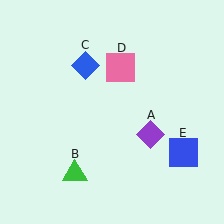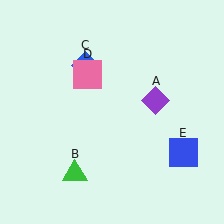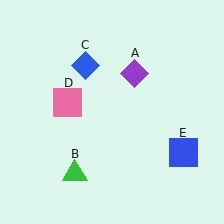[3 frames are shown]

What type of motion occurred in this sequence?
The purple diamond (object A), pink square (object D) rotated counterclockwise around the center of the scene.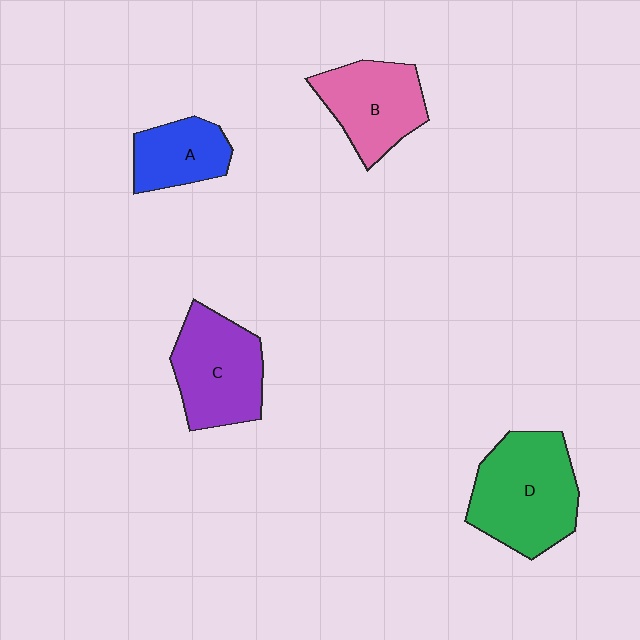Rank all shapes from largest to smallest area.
From largest to smallest: D (green), C (purple), B (pink), A (blue).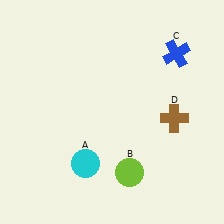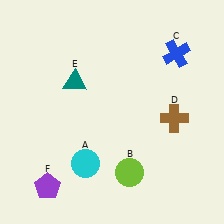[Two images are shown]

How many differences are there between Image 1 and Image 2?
There are 2 differences between the two images.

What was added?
A teal triangle (E), a purple pentagon (F) were added in Image 2.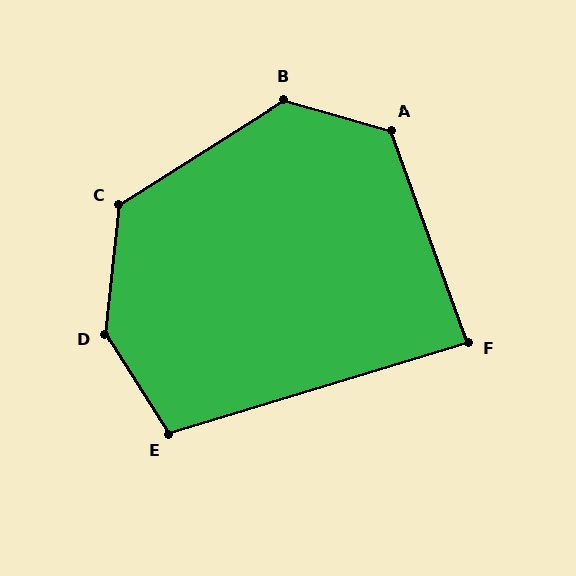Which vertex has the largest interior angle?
D, at approximately 141 degrees.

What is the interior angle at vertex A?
Approximately 126 degrees (obtuse).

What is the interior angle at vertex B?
Approximately 132 degrees (obtuse).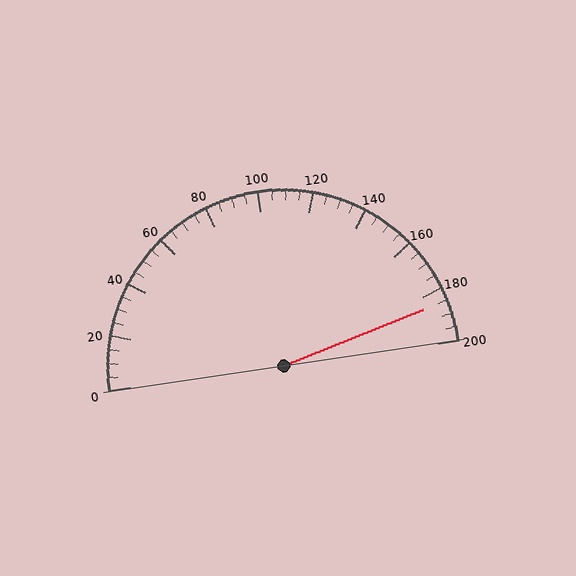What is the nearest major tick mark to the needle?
The nearest major tick mark is 180.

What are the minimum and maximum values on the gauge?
The gauge ranges from 0 to 200.